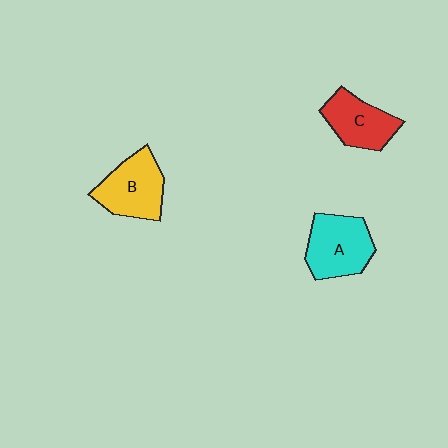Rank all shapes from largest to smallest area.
From largest to smallest: A (cyan), B (yellow), C (red).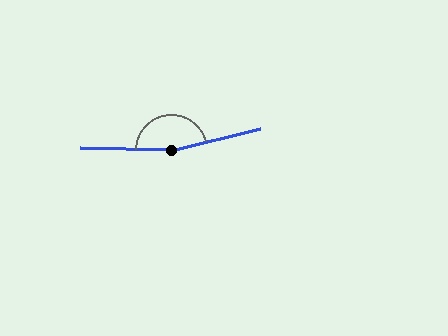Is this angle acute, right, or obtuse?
It is obtuse.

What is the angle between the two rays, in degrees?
Approximately 165 degrees.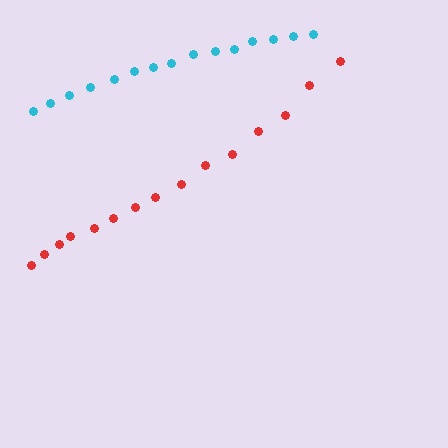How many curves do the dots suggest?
There are 2 distinct paths.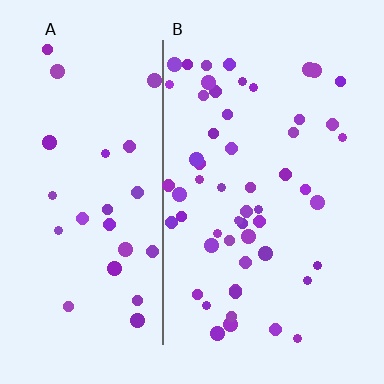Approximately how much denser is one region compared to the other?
Approximately 2.0× — region B over region A.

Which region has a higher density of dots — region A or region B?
B (the right).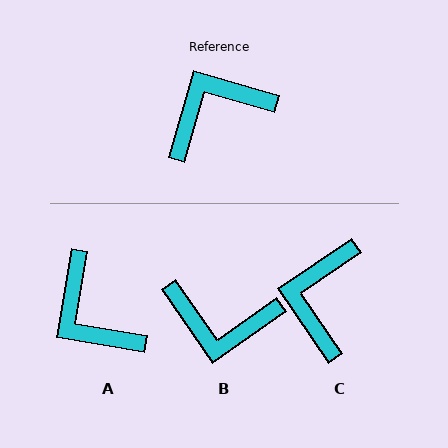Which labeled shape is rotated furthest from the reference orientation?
B, about 141 degrees away.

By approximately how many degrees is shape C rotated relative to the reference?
Approximately 50 degrees counter-clockwise.